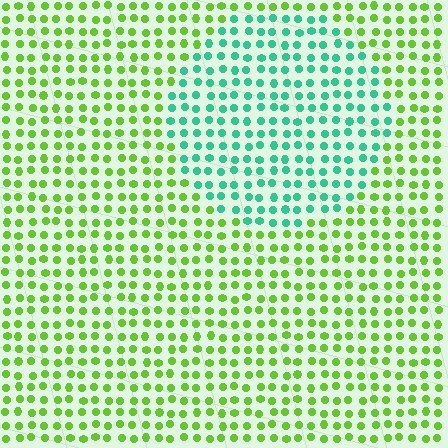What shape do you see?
I see a circle.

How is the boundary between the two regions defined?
The boundary is defined purely by a slight shift in hue (about 59 degrees). Spacing, size, and orientation are identical on both sides.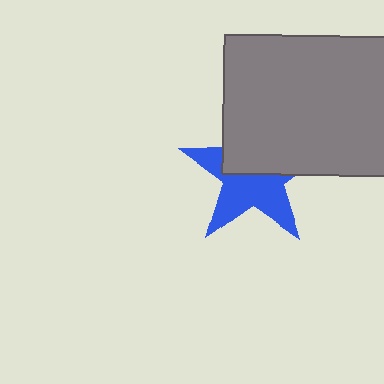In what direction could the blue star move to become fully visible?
The blue star could move down. That would shift it out from behind the gray rectangle entirely.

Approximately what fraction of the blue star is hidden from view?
Roughly 46% of the blue star is hidden behind the gray rectangle.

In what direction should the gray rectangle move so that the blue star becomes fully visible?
The gray rectangle should move up. That is the shortest direction to clear the overlap and leave the blue star fully visible.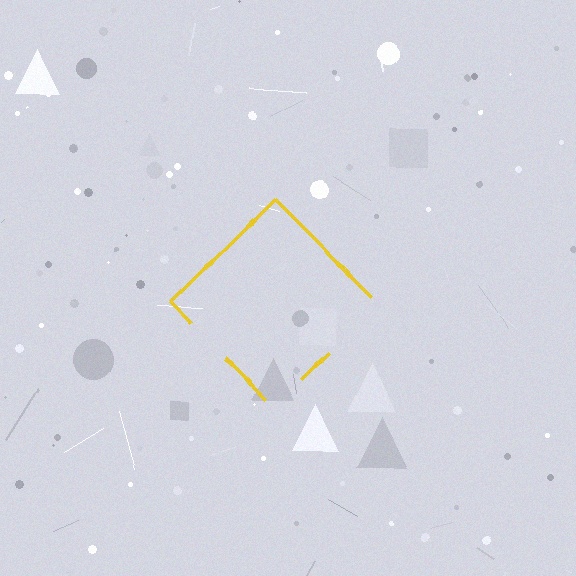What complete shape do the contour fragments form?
The contour fragments form a diamond.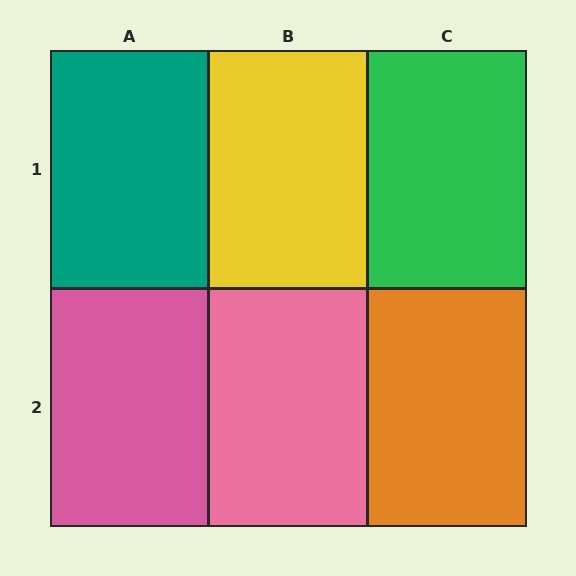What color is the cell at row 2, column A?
Pink.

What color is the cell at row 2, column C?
Orange.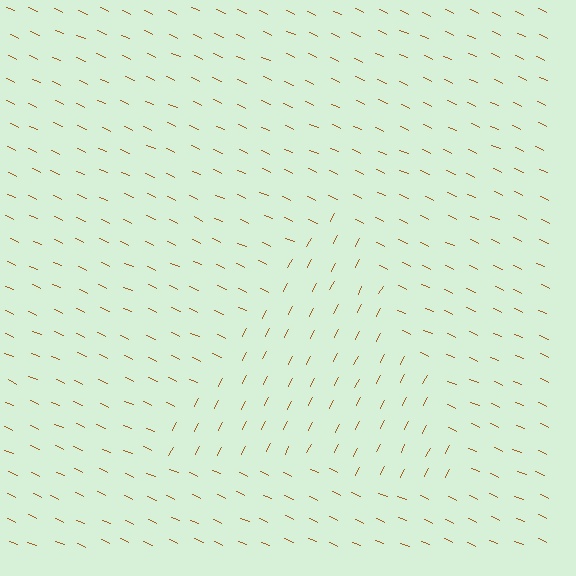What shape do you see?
I see a triangle.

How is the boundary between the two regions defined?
The boundary is defined purely by a change in line orientation (approximately 88 degrees difference). All lines are the same color and thickness.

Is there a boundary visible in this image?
Yes, there is a texture boundary formed by a change in line orientation.